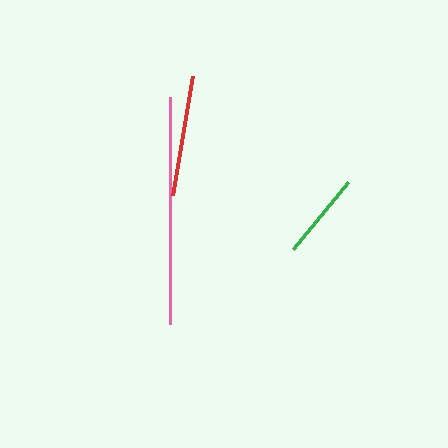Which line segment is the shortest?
The green line is the shortest at approximately 87 pixels.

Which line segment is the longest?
The pink line is the longest at approximately 228 pixels.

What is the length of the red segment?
The red segment is approximately 121 pixels long.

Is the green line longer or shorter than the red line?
The red line is longer than the green line.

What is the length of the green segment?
The green segment is approximately 87 pixels long.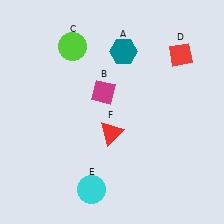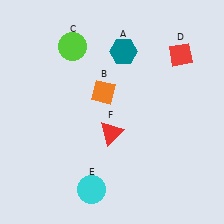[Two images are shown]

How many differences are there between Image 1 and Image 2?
There is 1 difference between the two images.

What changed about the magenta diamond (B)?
In Image 1, B is magenta. In Image 2, it changed to orange.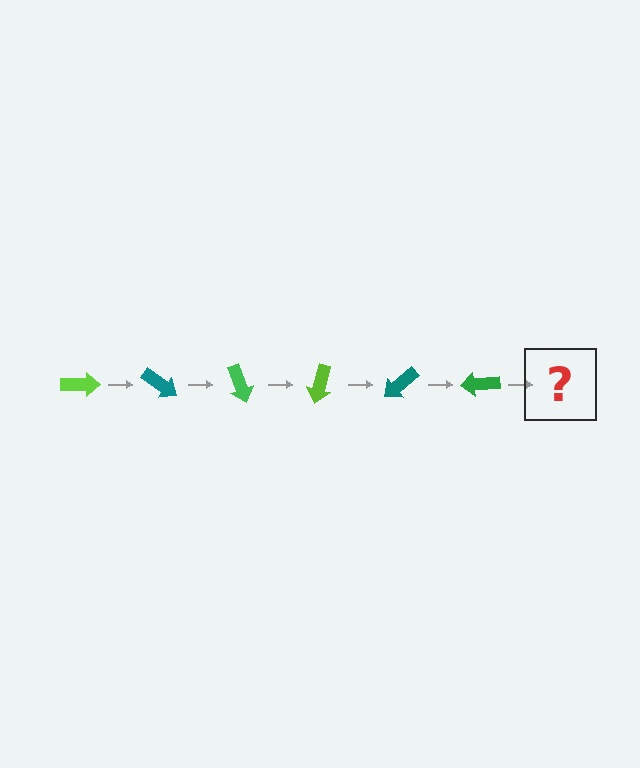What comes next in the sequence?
The next element should be a lime arrow, rotated 210 degrees from the start.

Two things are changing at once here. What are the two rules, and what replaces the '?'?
The two rules are that it rotates 35 degrees each step and the color cycles through lime, teal, and green. The '?' should be a lime arrow, rotated 210 degrees from the start.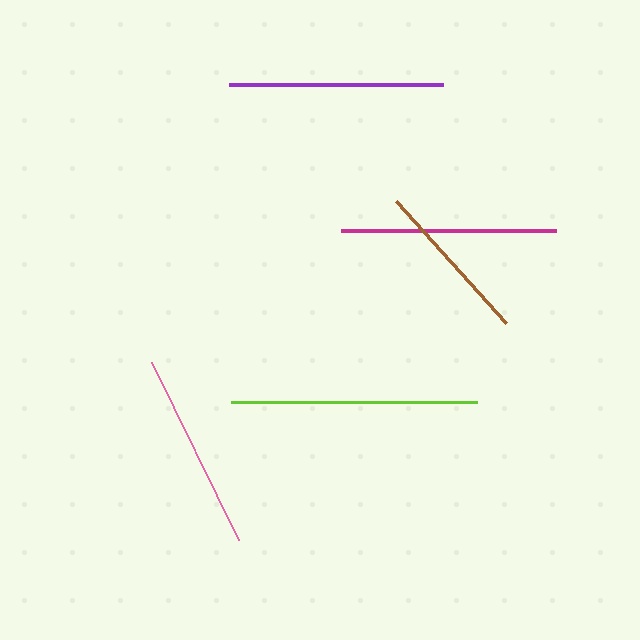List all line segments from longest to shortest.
From longest to shortest: lime, magenta, purple, pink, brown.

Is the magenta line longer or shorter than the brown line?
The magenta line is longer than the brown line.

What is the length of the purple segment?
The purple segment is approximately 214 pixels long.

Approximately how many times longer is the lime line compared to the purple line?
The lime line is approximately 1.1 times the length of the purple line.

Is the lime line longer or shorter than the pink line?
The lime line is longer than the pink line.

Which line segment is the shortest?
The brown line is the shortest at approximately 165 pixels.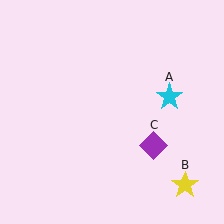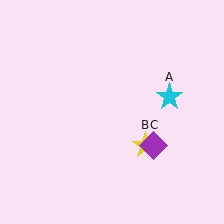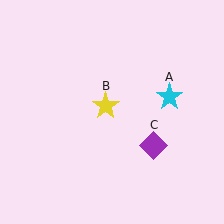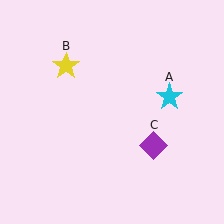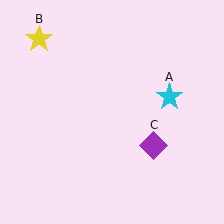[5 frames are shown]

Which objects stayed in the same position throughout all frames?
Cyan star (object A) and purple diamond (object C) remained stationary.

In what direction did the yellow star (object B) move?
The yellow star (object B) moved up and to the left.